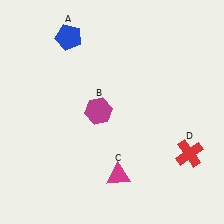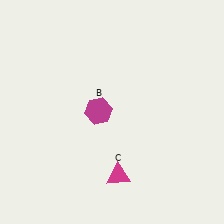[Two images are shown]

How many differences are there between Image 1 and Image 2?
There are 2 differences between the two images.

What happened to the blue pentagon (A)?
The blue pentagon (A) was removed in Image 2. It was in the top-left area of Image 1.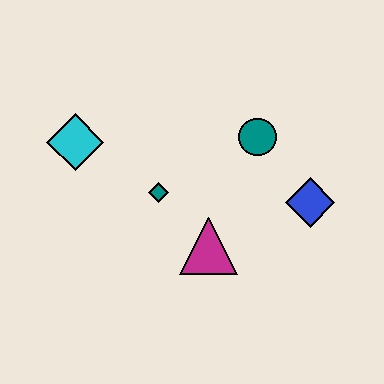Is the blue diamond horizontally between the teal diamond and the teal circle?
No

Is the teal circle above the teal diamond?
Yes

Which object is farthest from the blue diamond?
The cyan diamond is farthest from the blue diamond.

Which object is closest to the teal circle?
The blue diamond is closest to the teal circle.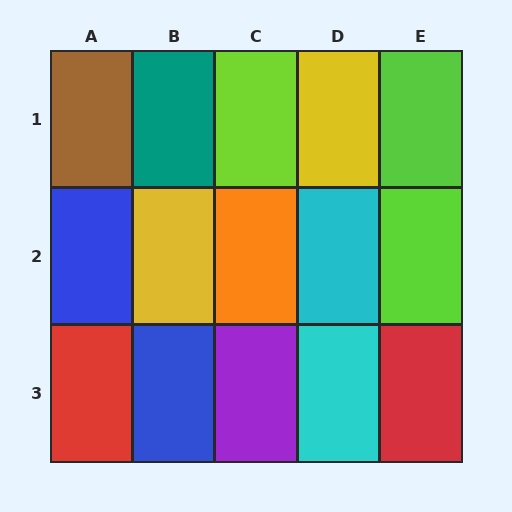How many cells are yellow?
2 cells are yellow.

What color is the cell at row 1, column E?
Lime.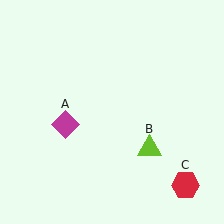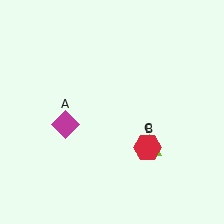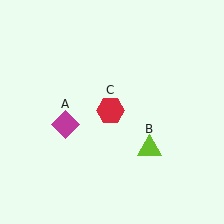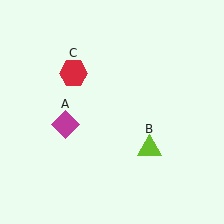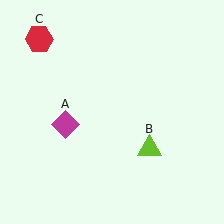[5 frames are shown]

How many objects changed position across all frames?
1 object changed position: red hexagon (object C).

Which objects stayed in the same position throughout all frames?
Magenta diamond (object A) and lime triangle (object B) remained stationary.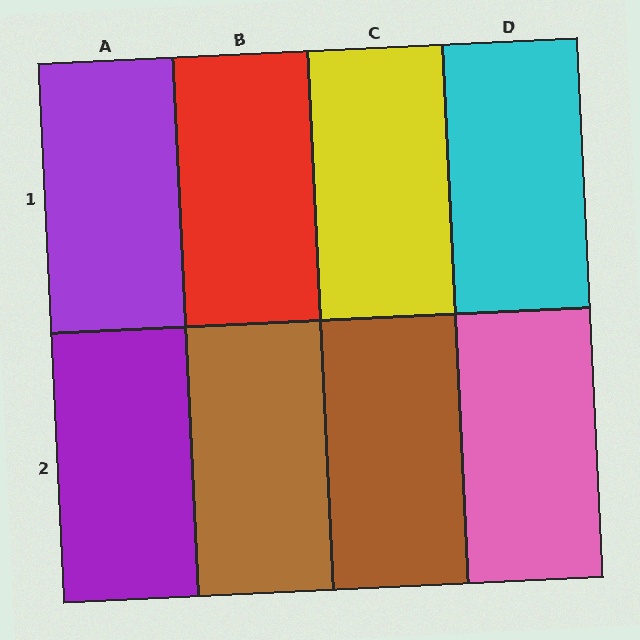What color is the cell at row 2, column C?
Brown.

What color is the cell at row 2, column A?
Purple.